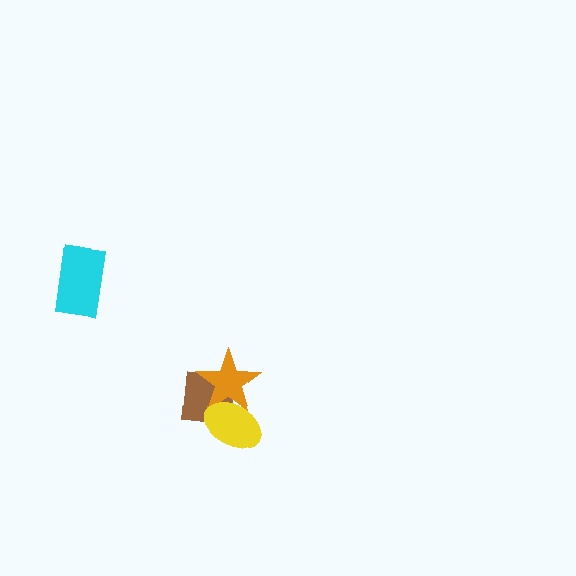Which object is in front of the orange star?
The yellow ellipse is in front of the orange star.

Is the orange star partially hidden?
Yes, it is partially covered by another shape.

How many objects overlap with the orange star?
2 objects overlap with the orange star.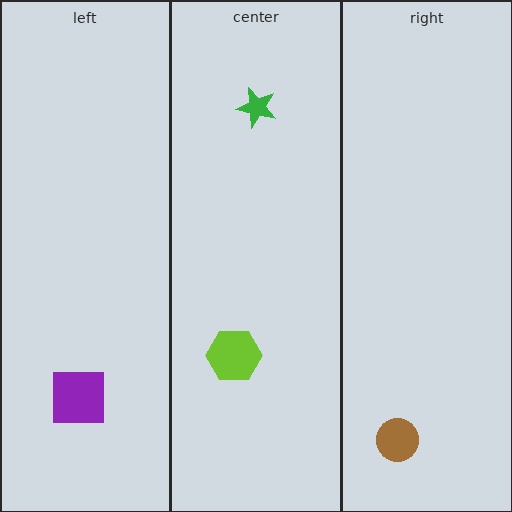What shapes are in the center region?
The lime hexagon, the green star.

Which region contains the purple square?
The left region.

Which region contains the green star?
The center region.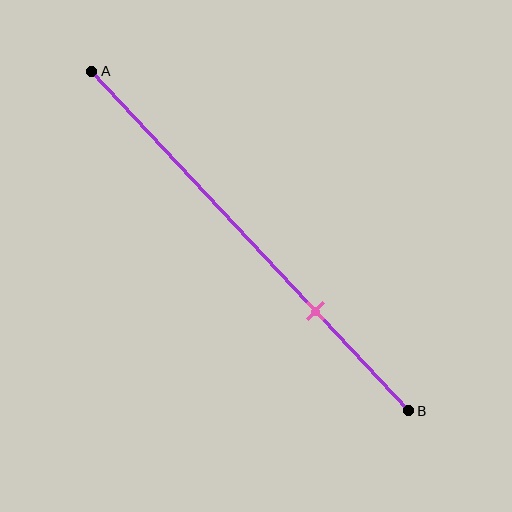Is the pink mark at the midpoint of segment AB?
No, the mark is at about 70% from A, not at the 50% midpoint.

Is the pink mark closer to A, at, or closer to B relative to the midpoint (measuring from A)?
The pink mark is closer to point B than the midpoint of segment AB.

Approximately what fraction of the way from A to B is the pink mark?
The pink mark is approximately 70% of the way from A to B.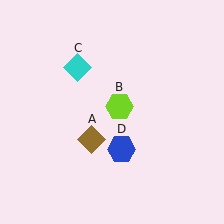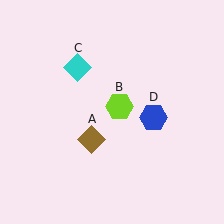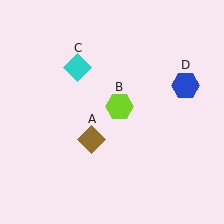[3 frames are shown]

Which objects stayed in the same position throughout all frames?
Brown diamond (object A) and lime hexagon (object B) and cyan diamond (object C) remained stationary.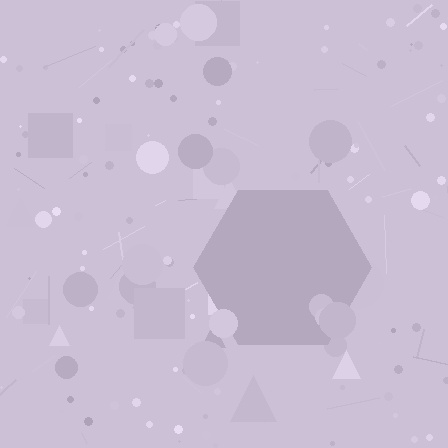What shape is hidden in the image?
A hexagon is hidden in the image.